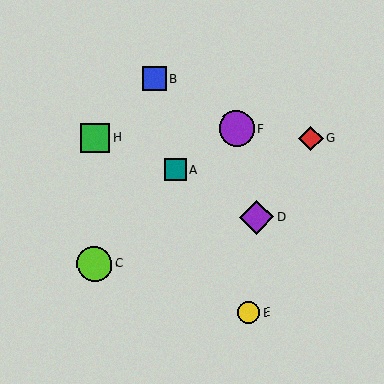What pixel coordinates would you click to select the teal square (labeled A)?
Click at (175, 170) to select the teal square A.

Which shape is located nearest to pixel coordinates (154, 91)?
The blue square (labeled B) at (155, 79) is nearest to that location.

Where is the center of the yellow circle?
The center of the yellow circle is at (248, 312).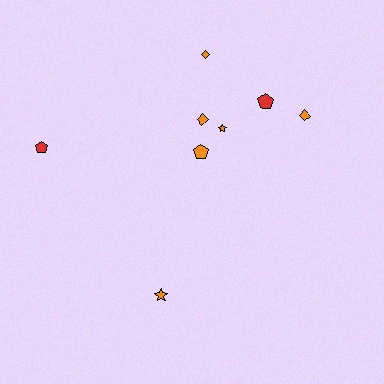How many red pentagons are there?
There are 2 red pentagons.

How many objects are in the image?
There are 8 objects.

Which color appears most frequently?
Orange, with 6 objects.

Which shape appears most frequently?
Diamond, with 3 objects.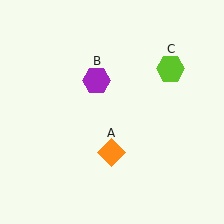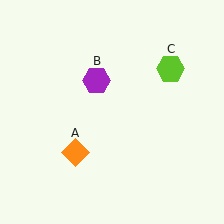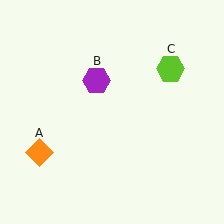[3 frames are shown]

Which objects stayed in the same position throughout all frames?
Purple hexagon (object B) and lime hexagon (object C) remained stationary.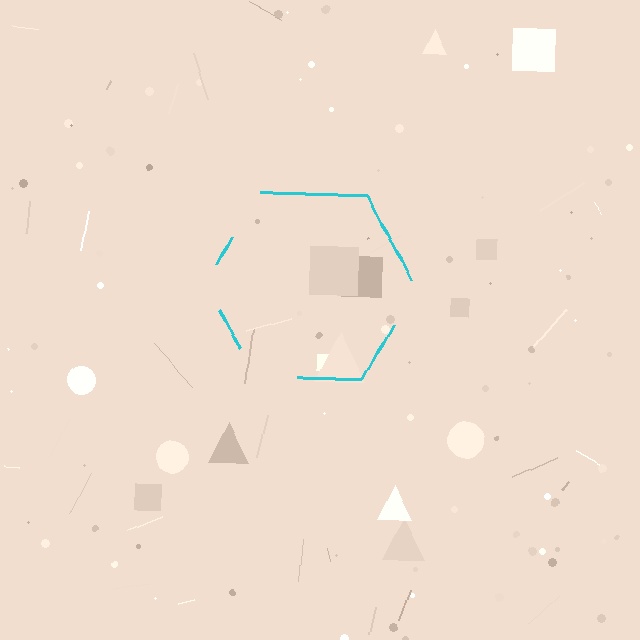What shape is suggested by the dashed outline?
The dashed outline suggests a hexagon.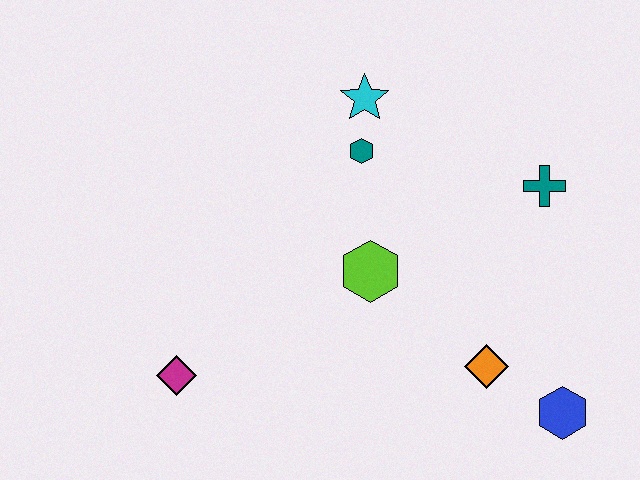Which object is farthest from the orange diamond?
The magenta diamond is farthest from the orange diamond.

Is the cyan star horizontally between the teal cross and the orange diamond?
No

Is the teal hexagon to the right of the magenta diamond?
Yes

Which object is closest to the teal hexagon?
The cyan star is closest to the teal hexagon.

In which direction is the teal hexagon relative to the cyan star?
The teal hexagon is below the cyan star.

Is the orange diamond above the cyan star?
No